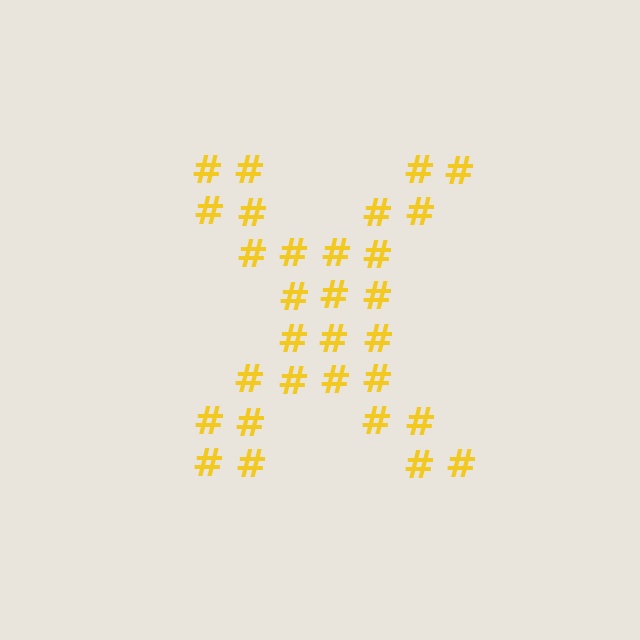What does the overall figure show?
The overall figure shows the letter X.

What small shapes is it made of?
It is made of small hash symbols.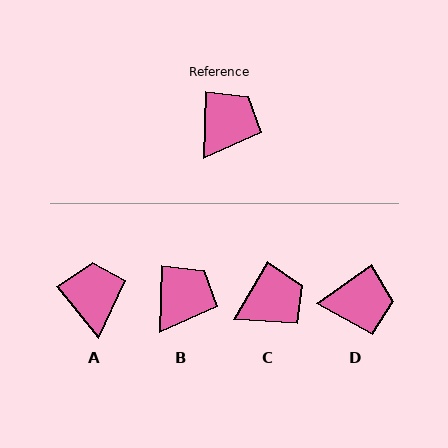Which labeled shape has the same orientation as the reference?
B.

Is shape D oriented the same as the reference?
No, it is off by about 53 degrees.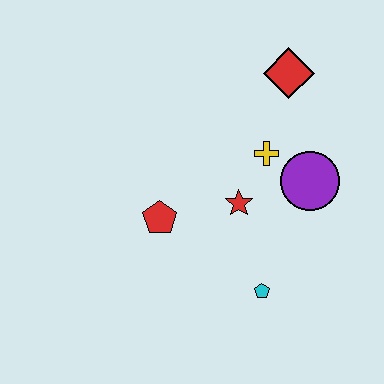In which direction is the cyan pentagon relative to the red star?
The cyan pentagon is below the red star.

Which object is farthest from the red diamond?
The cyan pentagon is farthest from the red diamond.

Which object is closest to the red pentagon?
The red star is closest to the red pentagon.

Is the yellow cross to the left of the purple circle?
Yes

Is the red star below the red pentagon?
No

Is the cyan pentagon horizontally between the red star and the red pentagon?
No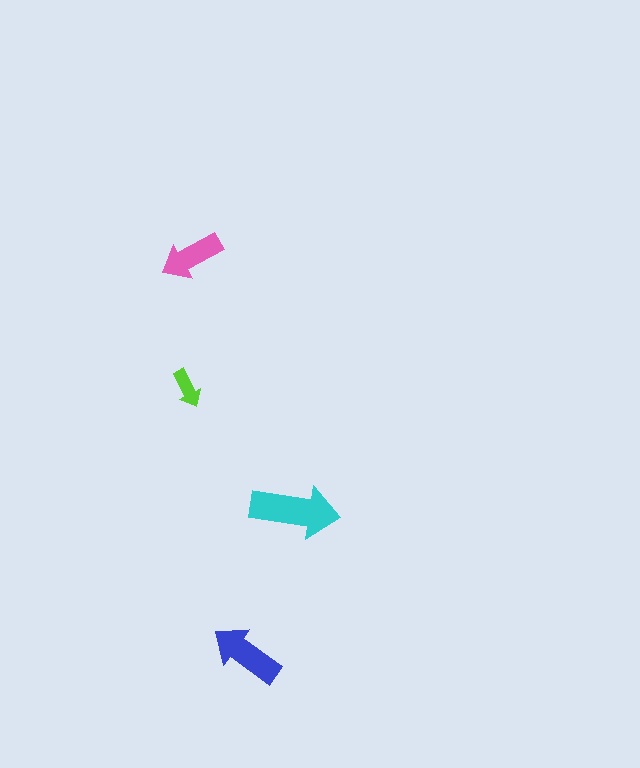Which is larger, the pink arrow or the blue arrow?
The blue one.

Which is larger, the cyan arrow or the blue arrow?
The cyan one.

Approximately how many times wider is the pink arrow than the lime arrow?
About 1.5 times wider.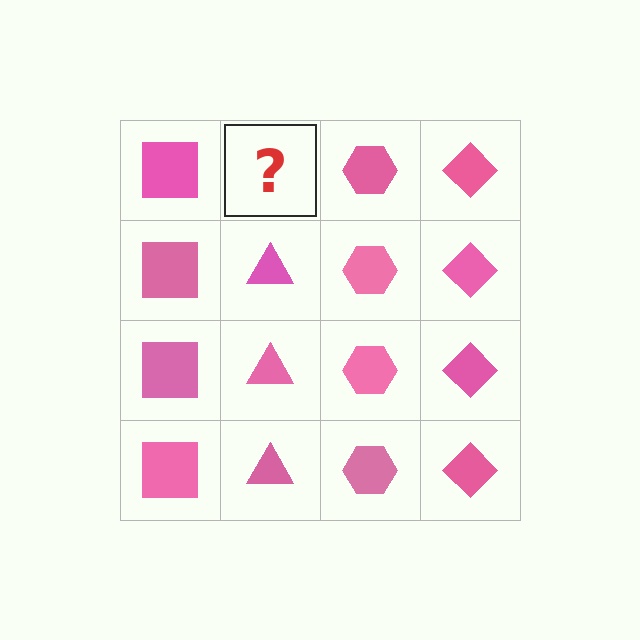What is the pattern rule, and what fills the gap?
The rule is that each column has a consistent shape. The gap should be filled with a pink triangle.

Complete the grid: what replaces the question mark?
The question mark should be replaced with a pink triangle.